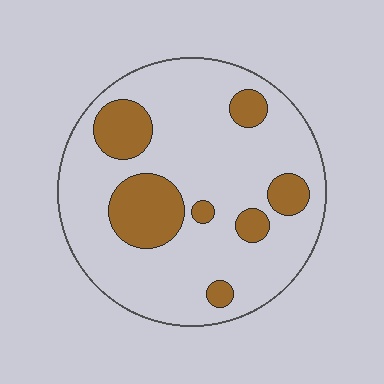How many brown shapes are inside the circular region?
7.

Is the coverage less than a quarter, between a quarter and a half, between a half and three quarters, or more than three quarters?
Less than a quarter.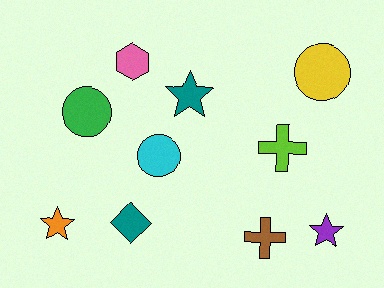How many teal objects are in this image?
There are 2 teal objects.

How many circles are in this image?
There are 3 circles.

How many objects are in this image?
There are 10 objects.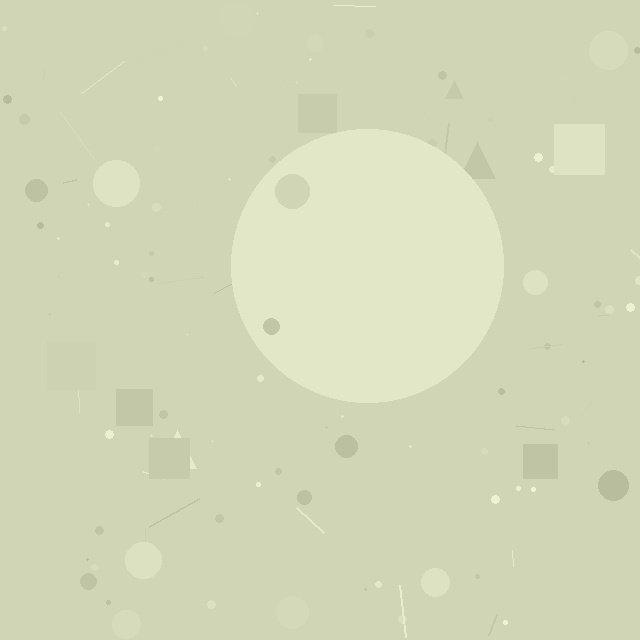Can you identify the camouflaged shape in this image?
The camouflaged shape is a circle.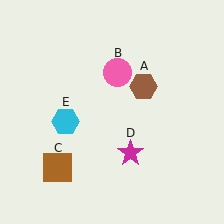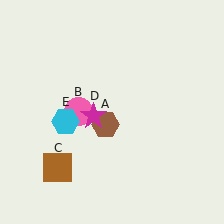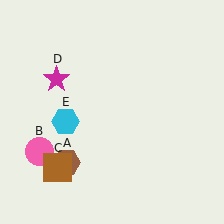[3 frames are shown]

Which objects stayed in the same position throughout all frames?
Brown square (object C) and cyan hexagon (object E) remained stationary.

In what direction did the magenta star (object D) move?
The magenta star (object D) moved up and to the left.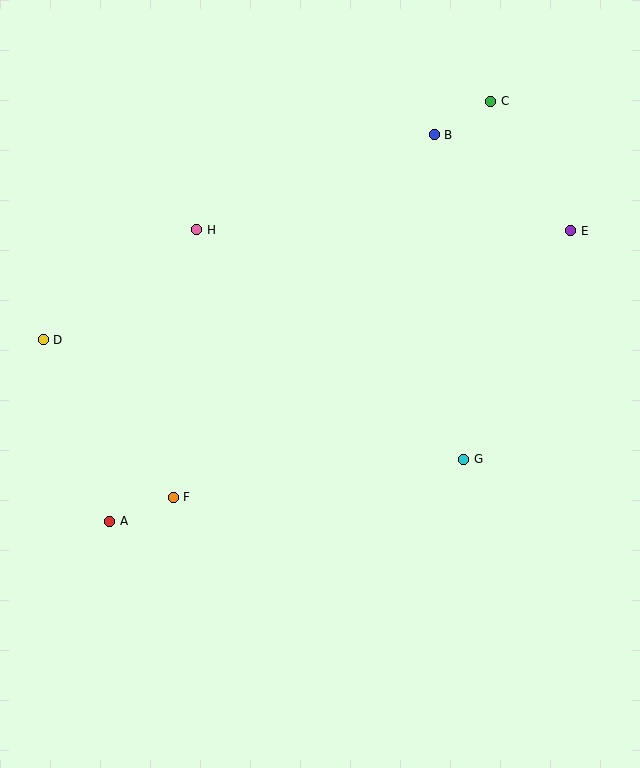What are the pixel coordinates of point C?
Point C is at (491, 101).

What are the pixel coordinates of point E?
Point E is at (571, 231).